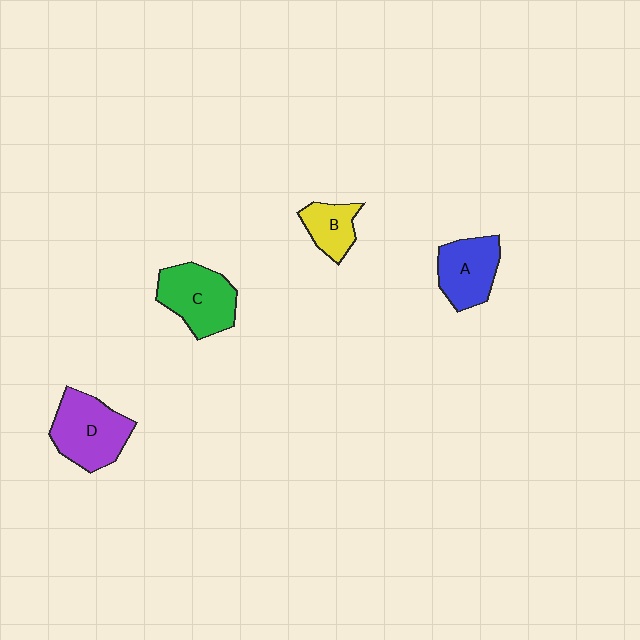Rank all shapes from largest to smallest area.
From largest to smallest: D (purple), C (green), A (blue), B (yellow).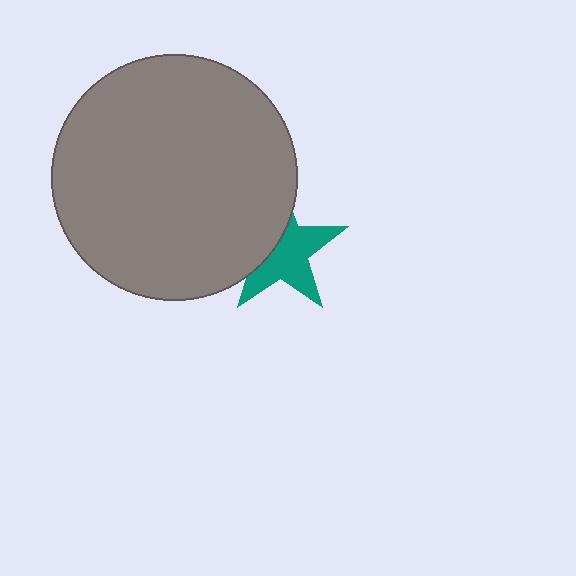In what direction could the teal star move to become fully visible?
The teal star could move right. That would shift it out from behind the gray circle entirely.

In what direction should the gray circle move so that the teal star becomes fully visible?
The gray circle should move left. That is the shortest direction to clear the overlap and leave the teal star fully visible.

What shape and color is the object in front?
The object in front is a gray circle.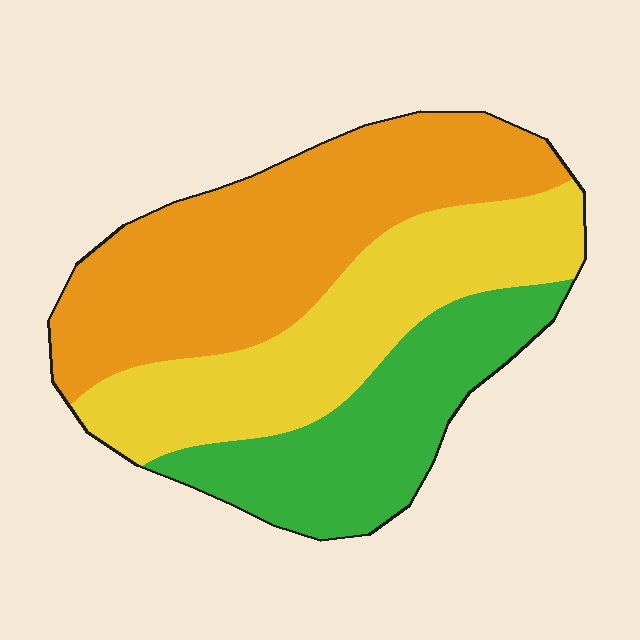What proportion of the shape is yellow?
Yellow covers about 30% of the shape.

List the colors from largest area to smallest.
From largest to smallest: orange, yellow, green.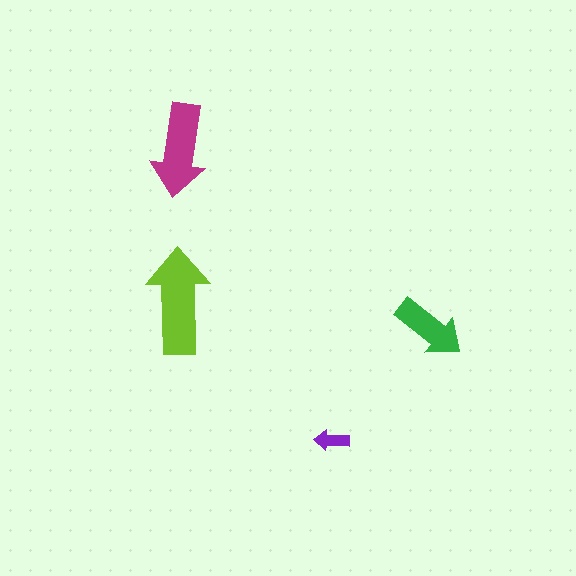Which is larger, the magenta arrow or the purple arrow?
The magenta one.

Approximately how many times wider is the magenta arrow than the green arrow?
About 1.5 times wider.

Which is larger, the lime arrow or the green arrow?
The lime one.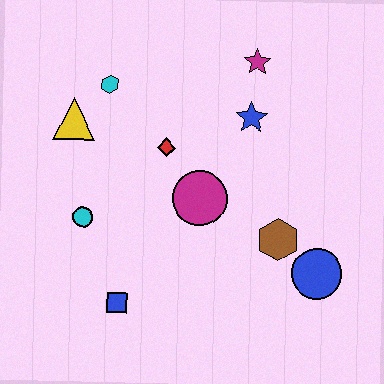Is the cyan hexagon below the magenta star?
Yes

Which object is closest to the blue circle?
The brown hexagon is closest to the blue circle.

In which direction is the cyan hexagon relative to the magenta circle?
The cyan hexagon is above the magenta circle.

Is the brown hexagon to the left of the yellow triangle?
No